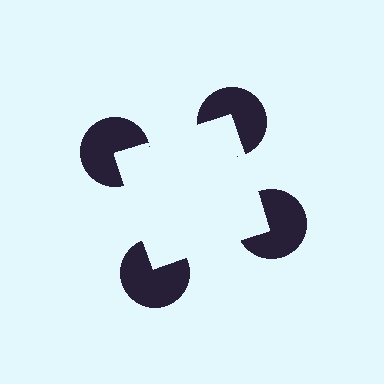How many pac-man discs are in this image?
There are 4 — one at each vertex of the illusory square.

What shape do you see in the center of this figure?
An illusory square — its edges are inferred from the aligned wedge cuts in the pac-man discs, not physically drawn.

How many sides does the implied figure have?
4 sides.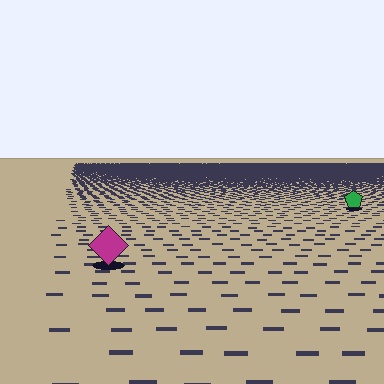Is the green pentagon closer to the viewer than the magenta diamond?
No. The magenta diamond is closer — you can tell from the texture gradient: the ground texture is coarser near it.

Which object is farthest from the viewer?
The green pentagon is farthest from the viewer. It appears smaller and the ground texture around it is denser.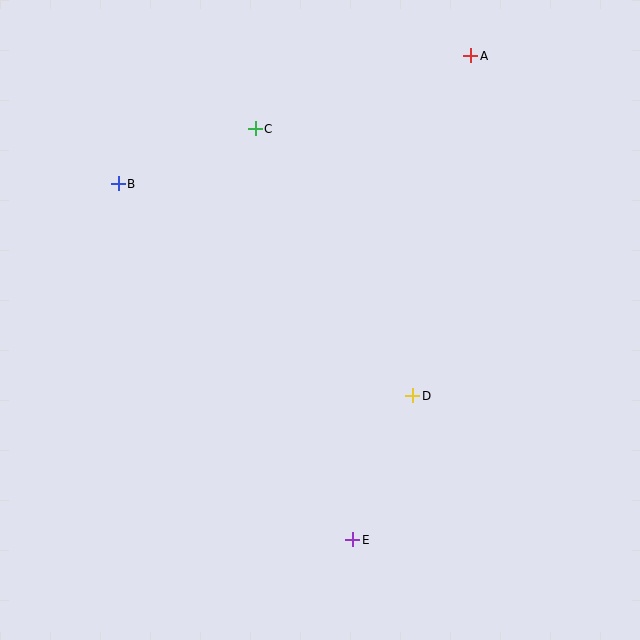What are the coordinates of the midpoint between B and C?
The midpoint between B and C is at (187, 156).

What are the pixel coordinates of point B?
Point B is at (118, 184).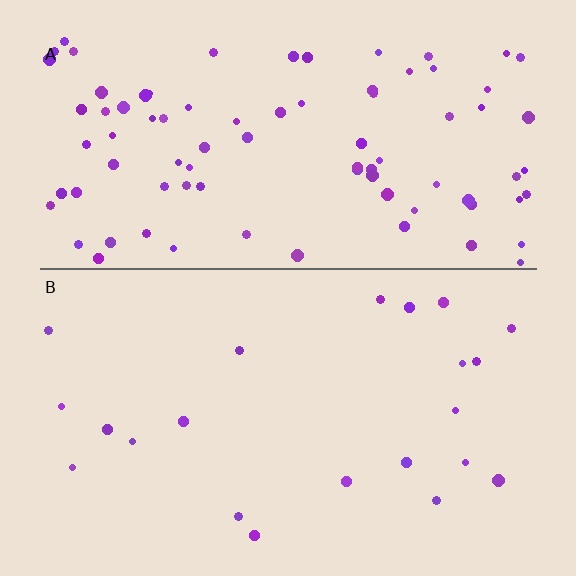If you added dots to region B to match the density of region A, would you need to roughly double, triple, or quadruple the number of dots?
Approximately quadruple.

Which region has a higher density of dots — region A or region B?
A (the top).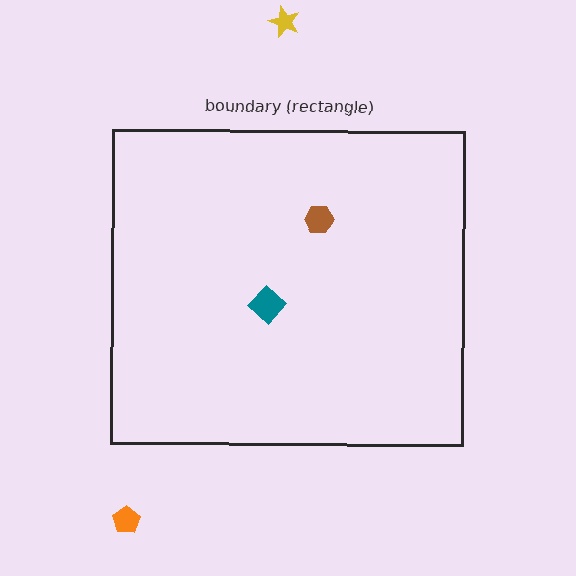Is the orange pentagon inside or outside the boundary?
Outside.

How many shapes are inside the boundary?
2 inside, 2 outside.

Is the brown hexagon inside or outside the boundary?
Inside.